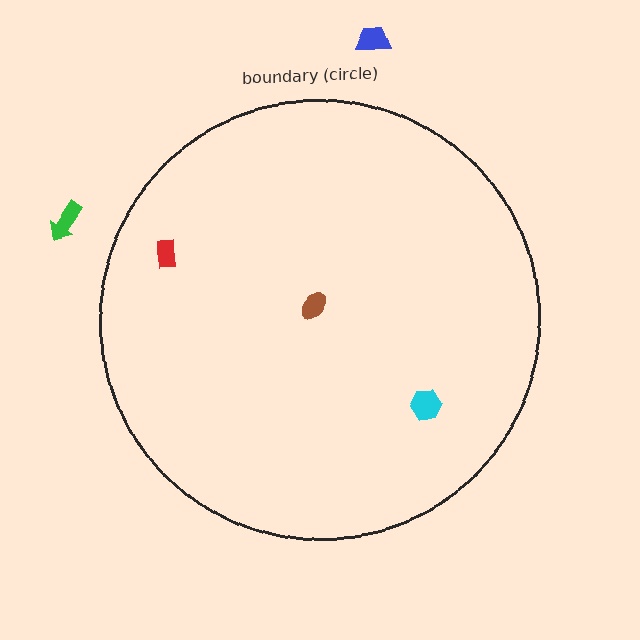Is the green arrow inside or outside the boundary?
Outside.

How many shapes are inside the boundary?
3 inside, 2 outside.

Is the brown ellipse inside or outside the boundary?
Inside.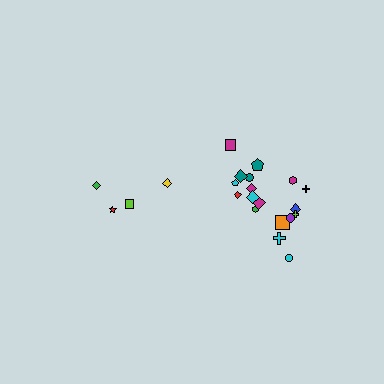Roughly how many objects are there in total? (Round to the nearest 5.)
Roughly 20 objects in total.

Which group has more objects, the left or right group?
The right group.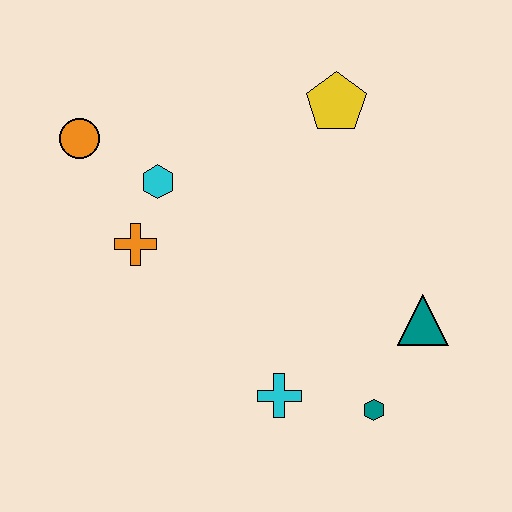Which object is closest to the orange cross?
The cyan hexagon is closest to the orange cross.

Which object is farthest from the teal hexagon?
The orange circle is farthest from the teal hexagon.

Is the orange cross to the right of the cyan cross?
No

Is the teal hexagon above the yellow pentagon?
No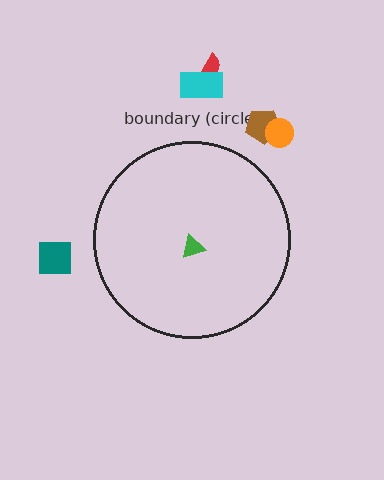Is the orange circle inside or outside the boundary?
Outside.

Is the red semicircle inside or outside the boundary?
Outside.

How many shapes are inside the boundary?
1 inside, 5 outside.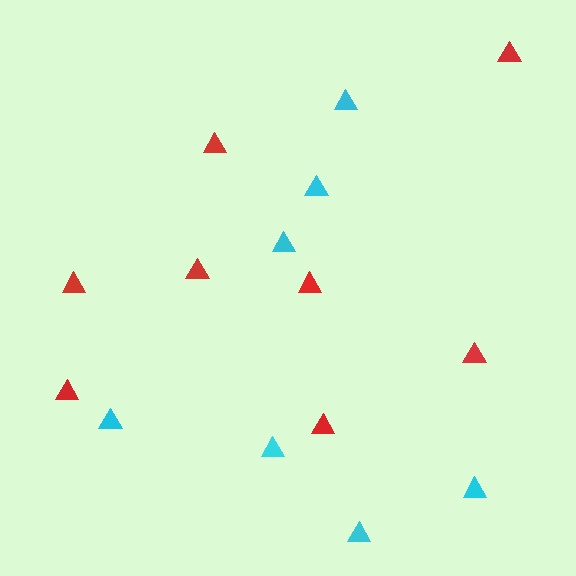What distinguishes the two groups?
There are 2 groups: one group of red triangles (8) and one group of cyan triangles (7).